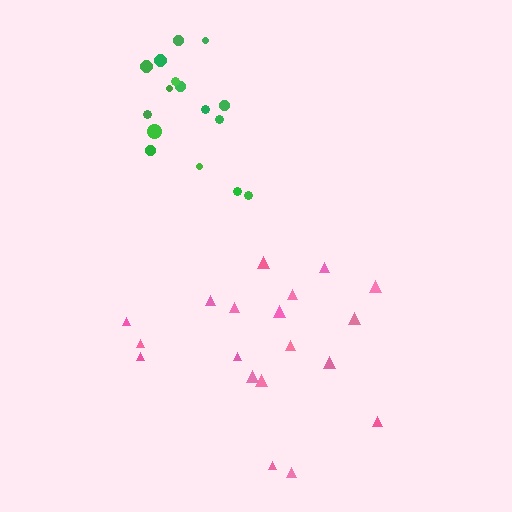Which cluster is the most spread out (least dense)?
Pink.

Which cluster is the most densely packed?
Green.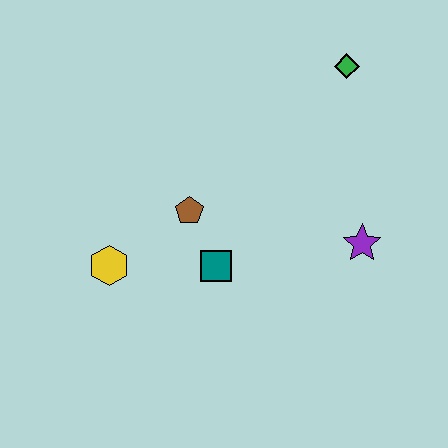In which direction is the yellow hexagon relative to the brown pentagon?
The yellow hexagon is to the left of the brown pentagon.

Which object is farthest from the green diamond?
The yellow hexagon is farthest from the green diamond.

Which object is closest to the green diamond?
The purple star is closest to the green diamond.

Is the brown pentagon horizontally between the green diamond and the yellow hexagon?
Yes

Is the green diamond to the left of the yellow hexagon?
No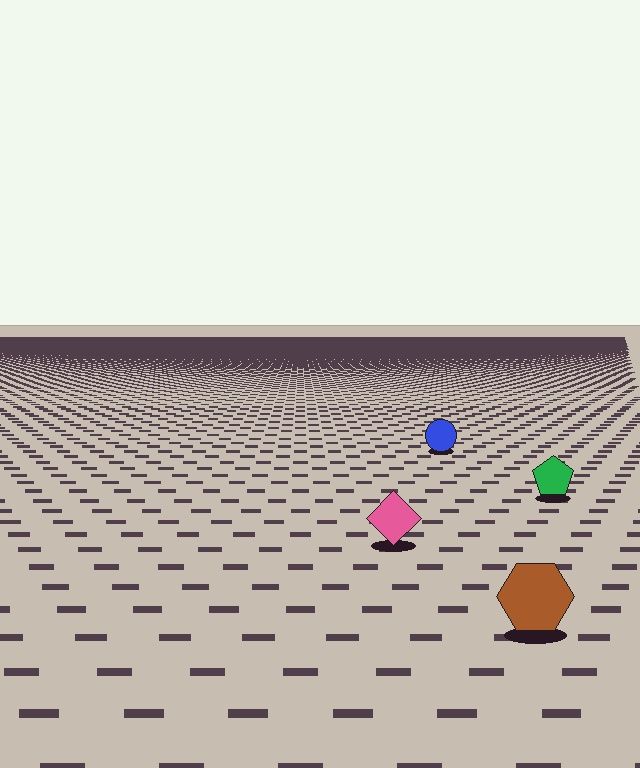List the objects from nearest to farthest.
From nearest to farthest: the brown hexagon, the pink diamond, the green pentagon, the blue circle.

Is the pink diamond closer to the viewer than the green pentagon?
Yes. The pink diamond is closer — you can tell from the texture gradient: the ground texture is coarser near it.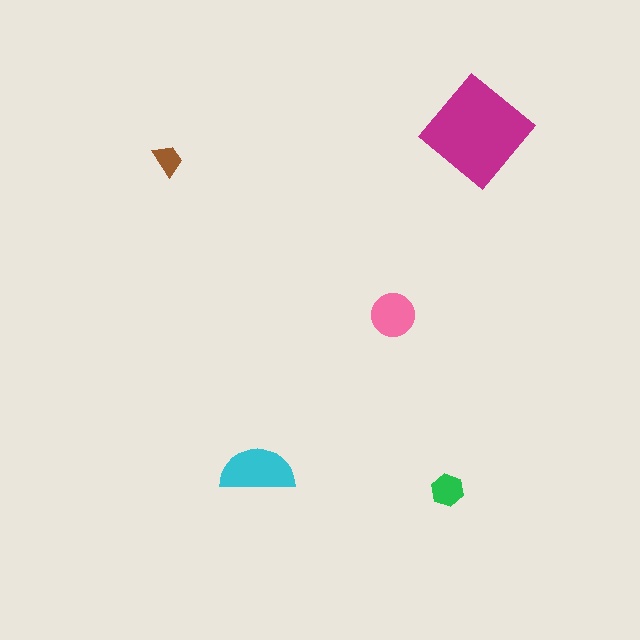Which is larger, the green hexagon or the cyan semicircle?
The cyan semicircle.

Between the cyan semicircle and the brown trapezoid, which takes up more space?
The cyan semicircle.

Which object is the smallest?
The brown trapezoid.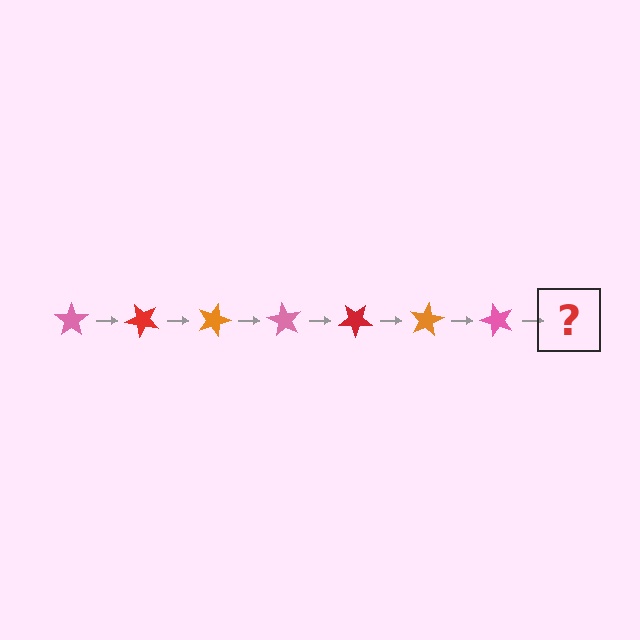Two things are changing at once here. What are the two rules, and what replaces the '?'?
The two rules are that it rotates 45 degrees each step and the color cycles through pink, red, and orange. The '?' should be a red star, rotated 315 degrees from the start.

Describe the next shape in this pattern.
It should be a red star, rotated 315 degrees from the start.